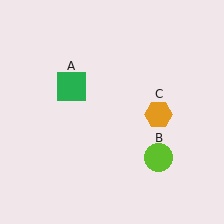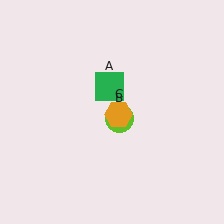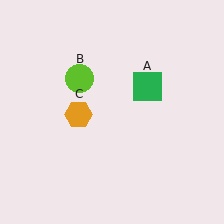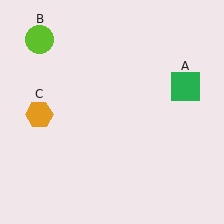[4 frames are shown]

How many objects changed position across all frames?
3 objects changed position: green square (object A), lime circle (object B), orange hexagon (object C).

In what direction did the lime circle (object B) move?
The lime circle (object B) moved up and to the left.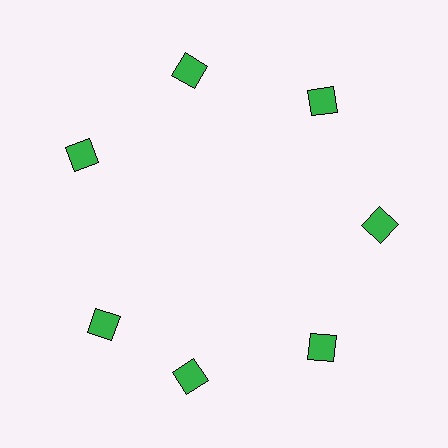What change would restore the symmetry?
The symmetry would be restored by rotating it back into even spacing with its neighbors so that all 7 squares sit at equal angles and equal distance from the center.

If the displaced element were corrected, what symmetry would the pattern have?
It would have 7-fold rotational symmetry — the pattern would map onto itself every 51 degrees.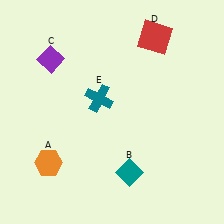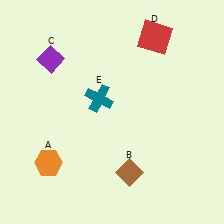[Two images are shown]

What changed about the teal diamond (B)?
In Image 1, B is teal. In Image 2, it changed to brown.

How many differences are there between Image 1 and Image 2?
There is 1 difference between the two images.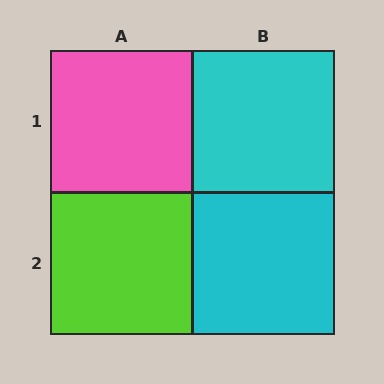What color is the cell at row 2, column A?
Lime.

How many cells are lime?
1 cell is lime.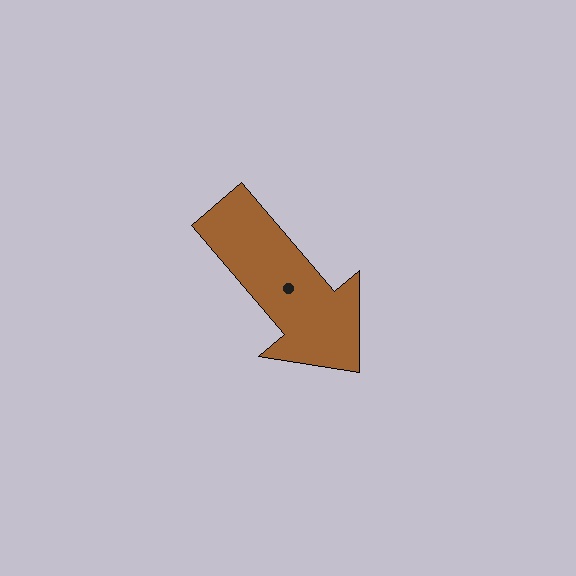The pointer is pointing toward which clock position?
Roughly 5 o'clock.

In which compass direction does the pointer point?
Southeast.